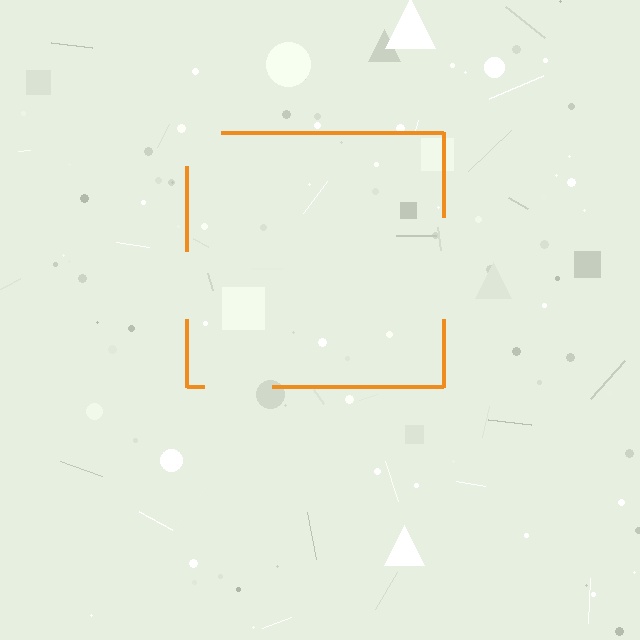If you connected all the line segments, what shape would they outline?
They would outline a square.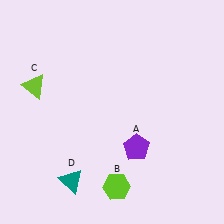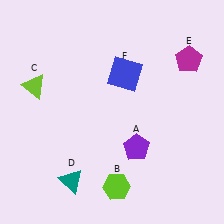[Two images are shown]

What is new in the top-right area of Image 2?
A magenta pentagon (E) was added in the top-right area of Image 2.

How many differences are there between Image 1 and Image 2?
There are 2 differences between the two images.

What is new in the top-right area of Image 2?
A blue square (F) was added in the top-right area of Image 2.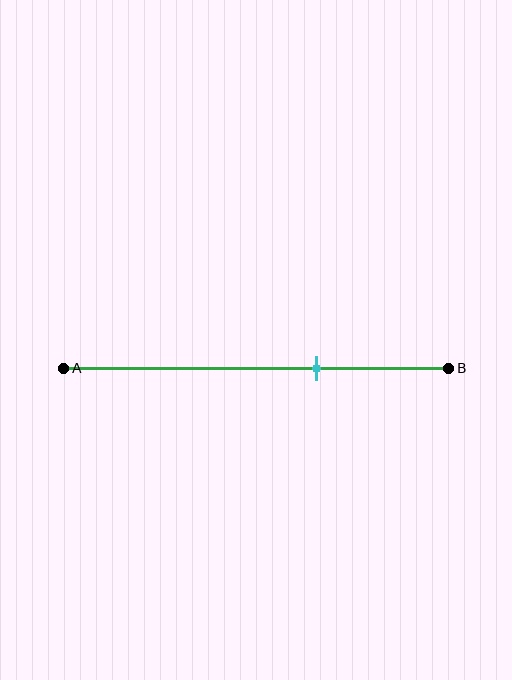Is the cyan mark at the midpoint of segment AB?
No, the mark is at about 65% from A, not at the 50% midpoint.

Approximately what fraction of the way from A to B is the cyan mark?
The cyan mark is approximately 65% of the way from A to B.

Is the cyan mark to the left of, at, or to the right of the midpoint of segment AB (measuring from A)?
The cyan mark is to the right of the midpoint of segment AB.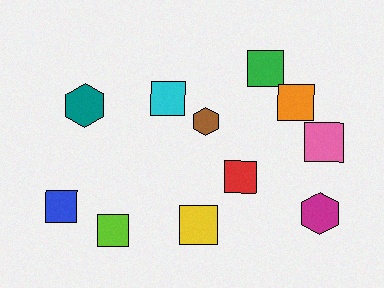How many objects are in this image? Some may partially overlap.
There are 11 objects.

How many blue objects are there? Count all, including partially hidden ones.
There is 1 blue object.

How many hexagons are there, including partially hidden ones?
There are 3 hexagons.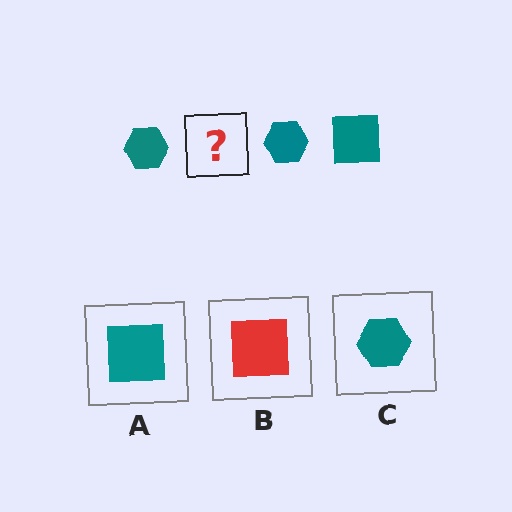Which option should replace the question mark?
Option A.